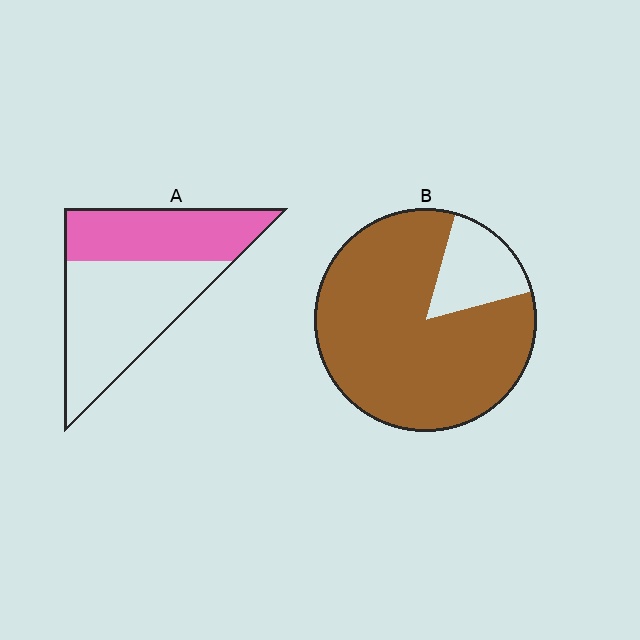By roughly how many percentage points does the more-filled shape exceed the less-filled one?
By roughly 40 percentage points (B over A).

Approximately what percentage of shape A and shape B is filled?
A is approximately 40% and B is approximately 85%.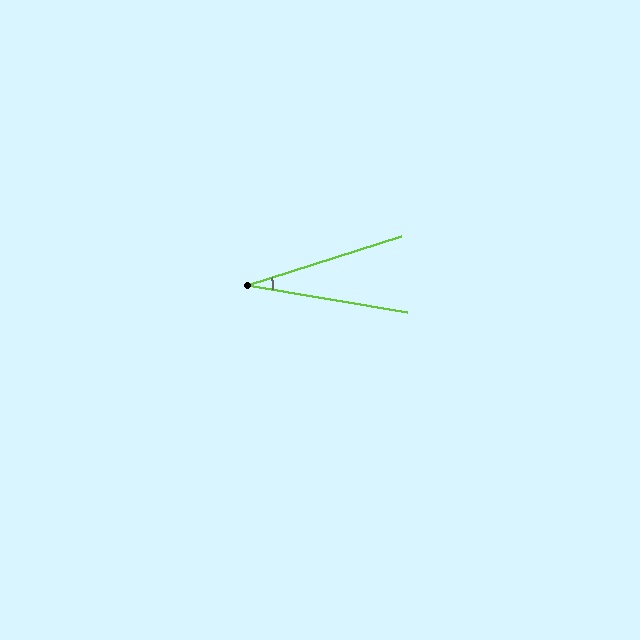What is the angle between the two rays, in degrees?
Approximately 27 degrees.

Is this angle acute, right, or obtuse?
It is acute.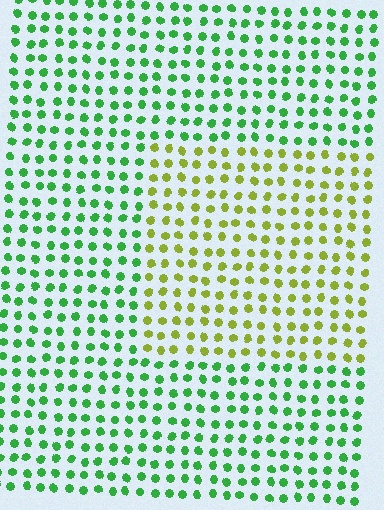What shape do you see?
I see a rectangle.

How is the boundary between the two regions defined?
The boundary is defined purely by a slight shift in hue (about 51 degrees). Spacing, size, and orientation are identical on both sides.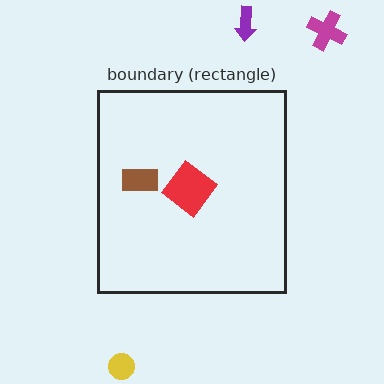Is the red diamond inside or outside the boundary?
Inside.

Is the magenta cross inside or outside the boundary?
Outside.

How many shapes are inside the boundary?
2 inside, 3 outside.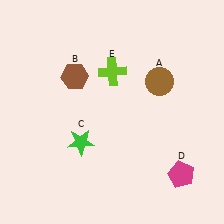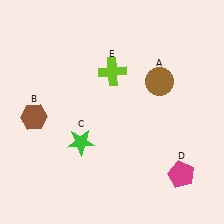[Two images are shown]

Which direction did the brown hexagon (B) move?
The brown hexagon (B) moved left.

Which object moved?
The brown hexagon (B) moved left.